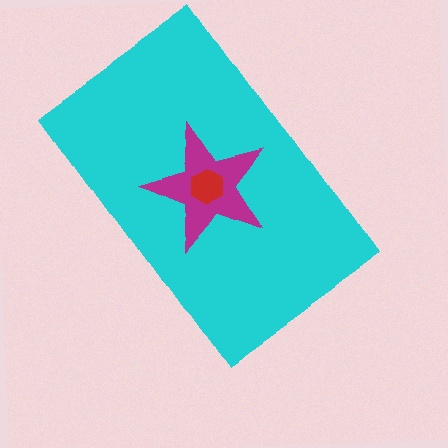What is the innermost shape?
The red hexagon.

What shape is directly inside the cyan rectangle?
The magenta star.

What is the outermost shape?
The cyan rectangle.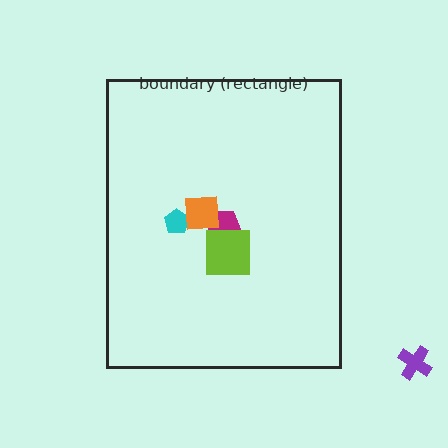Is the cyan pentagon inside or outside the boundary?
Inside.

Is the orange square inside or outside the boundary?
Inside.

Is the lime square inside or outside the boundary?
Inside.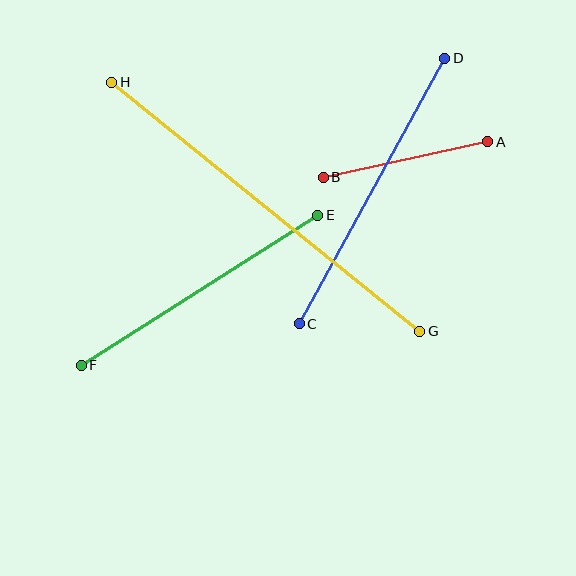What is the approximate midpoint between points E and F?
The midpoint is at approximately (200, 290) pixels.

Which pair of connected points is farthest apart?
Points G and H are farthest apart.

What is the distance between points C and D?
The distance is approximately 303 pixels.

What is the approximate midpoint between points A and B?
The midpoint is at approximately (405, 159) pixels.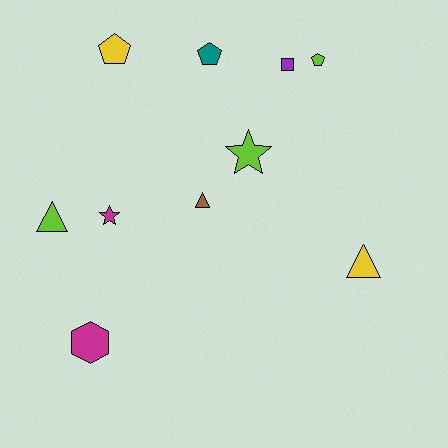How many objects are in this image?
There are 10 objects.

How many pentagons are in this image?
There are 3 pentagons.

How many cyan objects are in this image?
There are no cyan objects.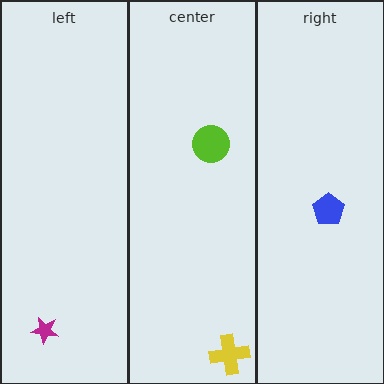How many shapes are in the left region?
1.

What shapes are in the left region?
The magenta star.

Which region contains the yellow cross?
The center region.